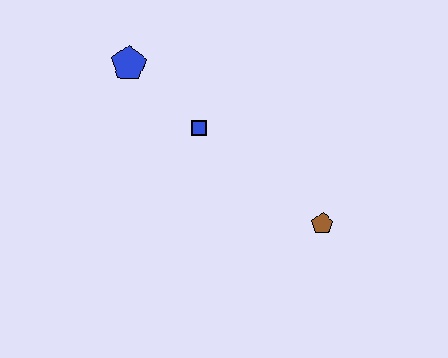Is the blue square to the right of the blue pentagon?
Yes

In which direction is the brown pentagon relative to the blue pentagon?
The brown pentagon is to the right of the blue pentagon.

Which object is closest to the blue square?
The blue pentagon is closest to the blue square.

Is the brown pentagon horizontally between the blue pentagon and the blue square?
No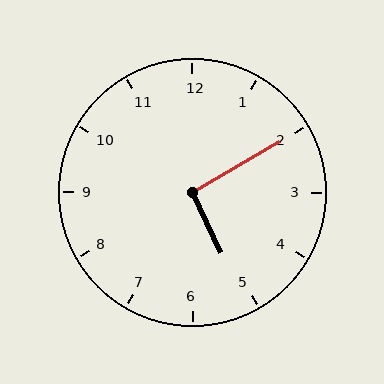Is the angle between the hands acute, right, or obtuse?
It is right.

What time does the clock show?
5:10.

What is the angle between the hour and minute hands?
Approximately 95 degrees.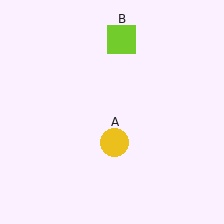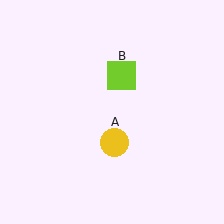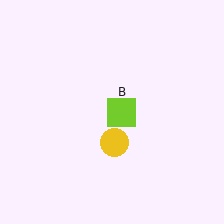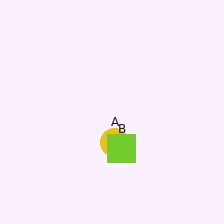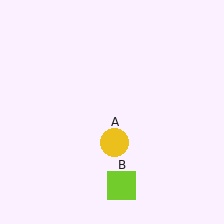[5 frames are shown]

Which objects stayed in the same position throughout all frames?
Yellow circle (object A) remained stationary.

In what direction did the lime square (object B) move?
The lime square (object B) moved down.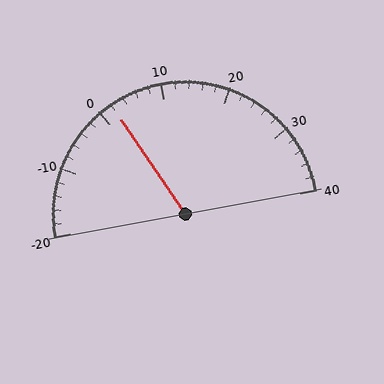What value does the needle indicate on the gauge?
The needle indicates approximately 2.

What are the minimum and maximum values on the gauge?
The gauge ranges from -20 to 40.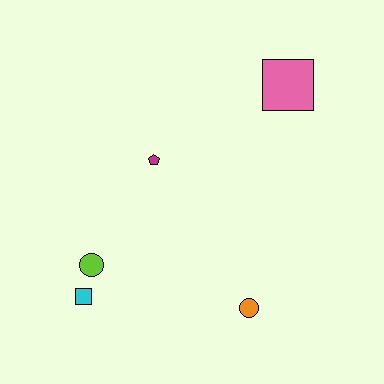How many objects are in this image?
There are 5 objects.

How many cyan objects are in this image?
There is 1 cyan object.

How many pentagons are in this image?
There is 1 pentagon.